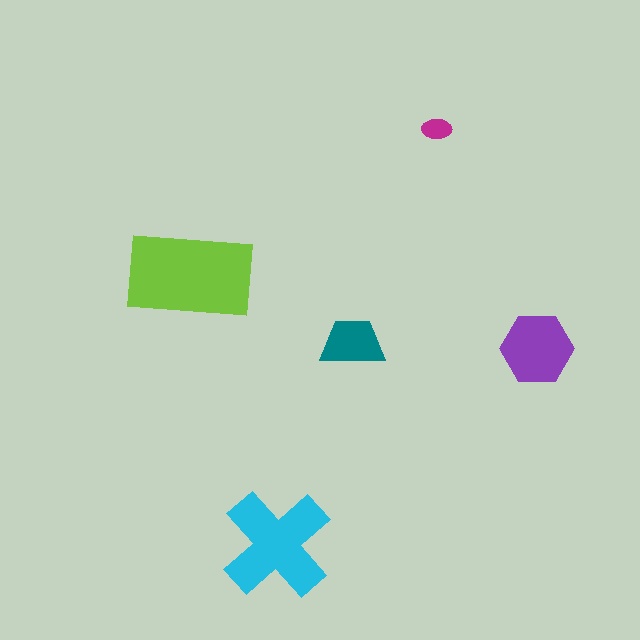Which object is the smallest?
The magenta ellipse.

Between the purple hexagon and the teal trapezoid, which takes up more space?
The purple hexagon.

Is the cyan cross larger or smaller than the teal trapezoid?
Larger.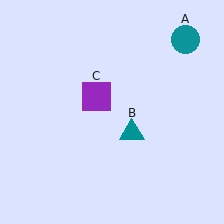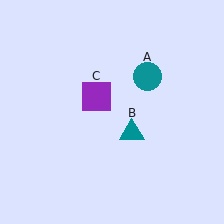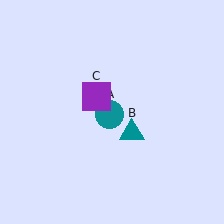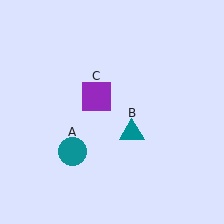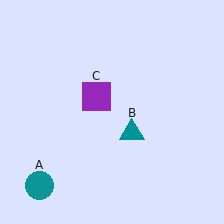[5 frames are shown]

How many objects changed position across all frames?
1 object changed position: teal circle (object A).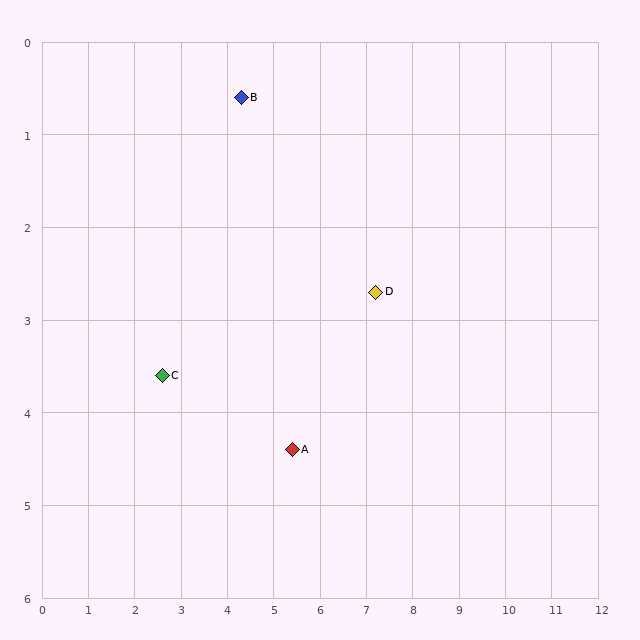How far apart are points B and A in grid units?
Points B and A are about 4.0 grid units apart.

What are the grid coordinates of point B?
Point B is at approximately (4.3, 0.6).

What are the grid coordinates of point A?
Point A is at approximately (5.4, 4.4).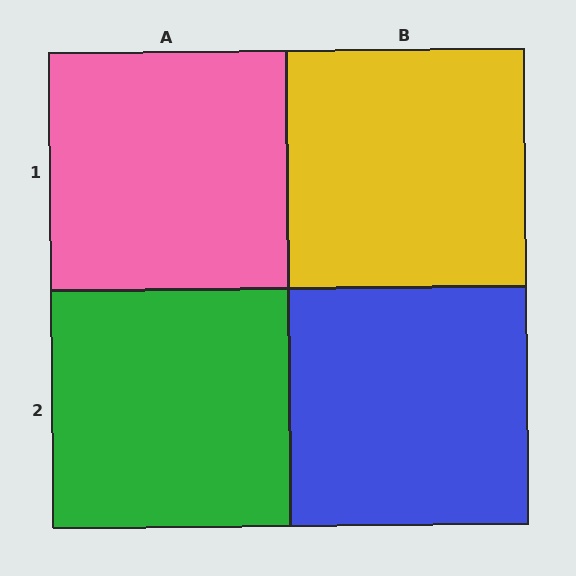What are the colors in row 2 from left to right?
Green, blue.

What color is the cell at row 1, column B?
Yellow.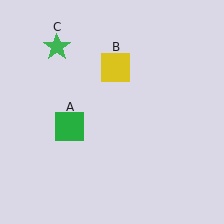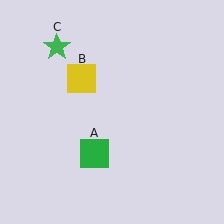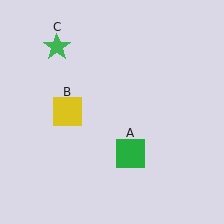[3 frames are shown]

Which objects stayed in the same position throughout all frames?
Green star (object C) remained stationary.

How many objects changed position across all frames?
2 objects changed position: green square (object A), yellow square (object B).